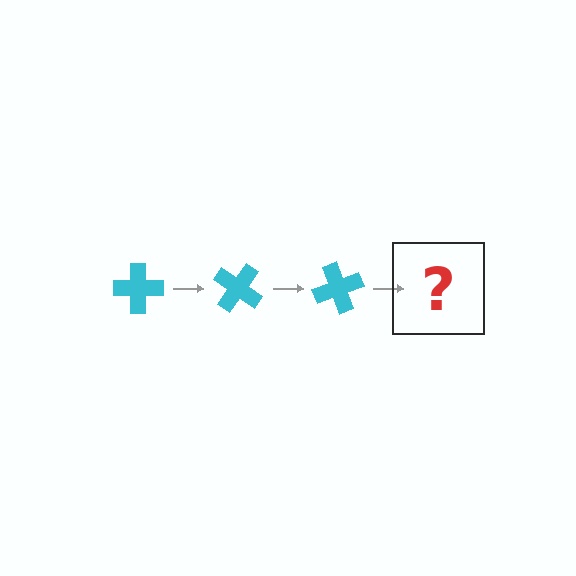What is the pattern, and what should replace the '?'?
The pattern is that the cross rotates 35 degrees each step. The '?' should be a cyan cross rotated 105 degrees.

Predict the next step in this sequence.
The next step is a cyan cross rotated 105 degrees.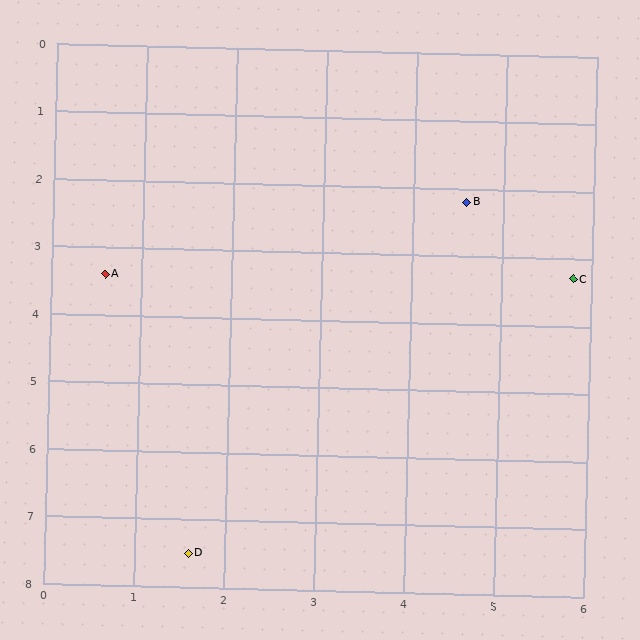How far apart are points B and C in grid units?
Points B and C are about 1.6 grid units apart.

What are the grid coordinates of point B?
Point B is at approximately (4.6, 2.2).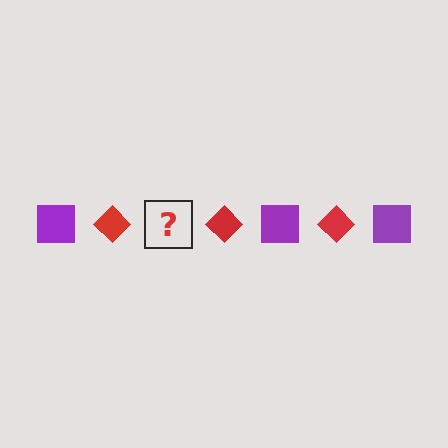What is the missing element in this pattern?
The missing element is a purple square.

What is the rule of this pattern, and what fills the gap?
The rule is that the pattern alternates between purple square and red diamond. The gap should be filled with a purple square.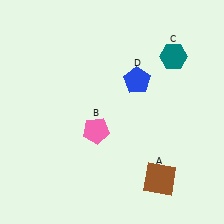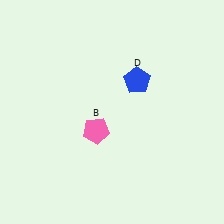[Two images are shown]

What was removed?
The brown square (A), the teal hexagon (C) were removed in Image 2.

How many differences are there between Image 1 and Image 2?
There are 2 differences between the two images.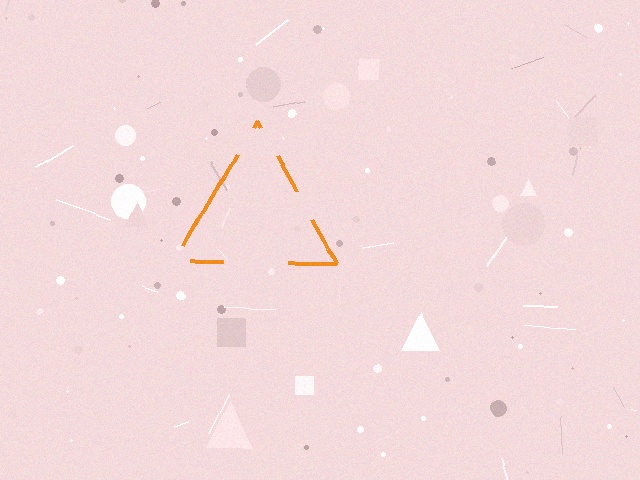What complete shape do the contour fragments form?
The contour fragments form a triangle.